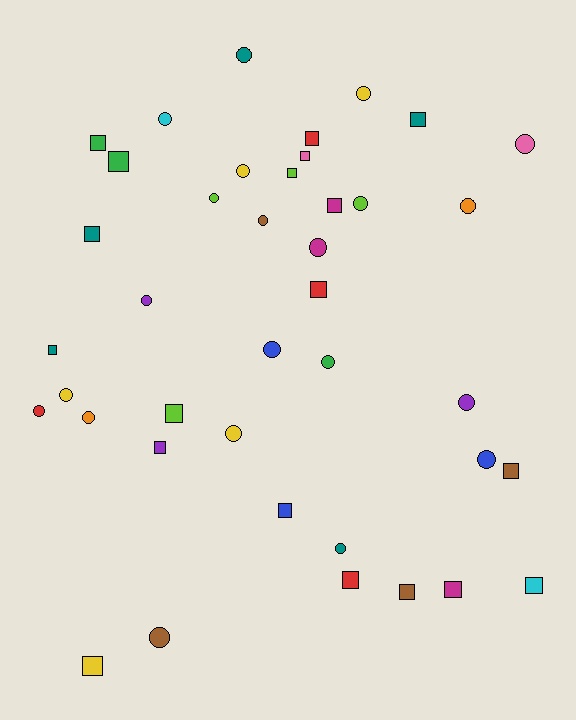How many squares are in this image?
There are 19 squares.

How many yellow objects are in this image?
There are 5 yellow objects.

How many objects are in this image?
There are 40 objects.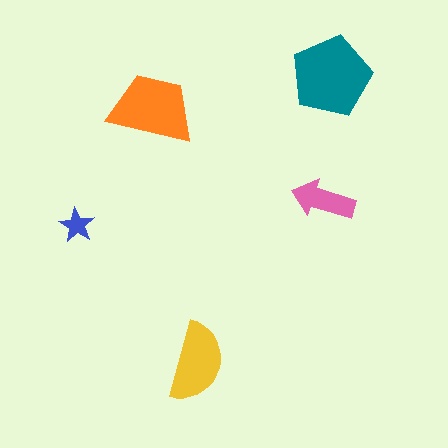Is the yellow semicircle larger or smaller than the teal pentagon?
Smaller.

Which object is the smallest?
The blue star.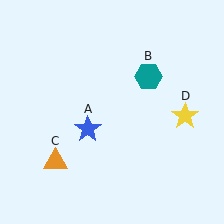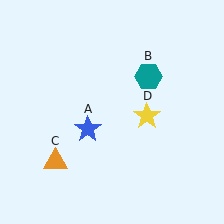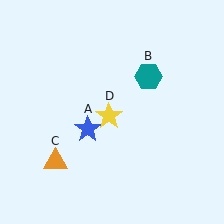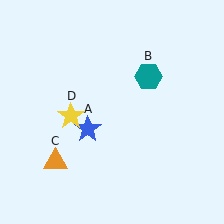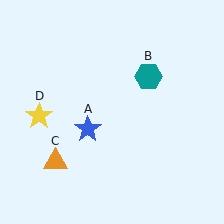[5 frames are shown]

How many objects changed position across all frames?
1 object changed position: yellow star (object D).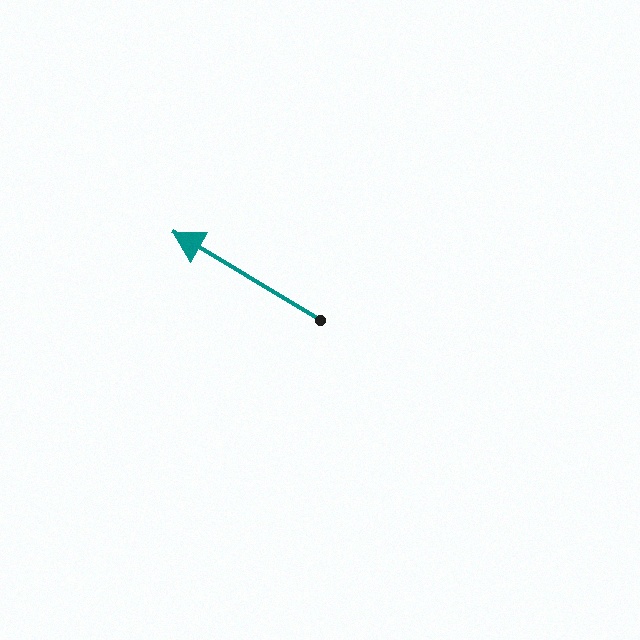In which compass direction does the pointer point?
Northwest.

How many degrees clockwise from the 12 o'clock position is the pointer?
Approximately 301 degrees.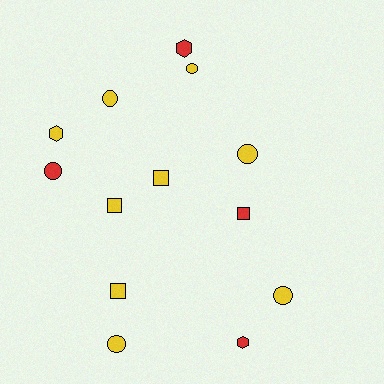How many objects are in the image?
There are 13 objects.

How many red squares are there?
There is 1 red square.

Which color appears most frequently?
Yellow, with 9 objects.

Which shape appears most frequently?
Circle, with 6 objects.